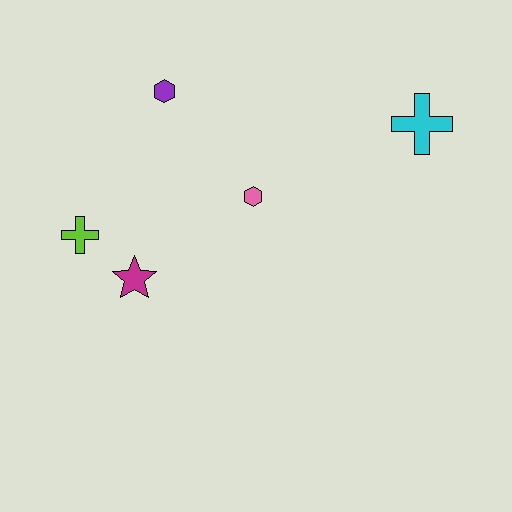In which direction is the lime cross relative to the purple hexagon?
The lime cross is below the purple hexagon.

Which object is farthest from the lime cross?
The cyan cross is farthest from the lime cross.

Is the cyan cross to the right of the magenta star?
Yes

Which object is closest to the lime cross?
The magenta star is closest to the lime cross.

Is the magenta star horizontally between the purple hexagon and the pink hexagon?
No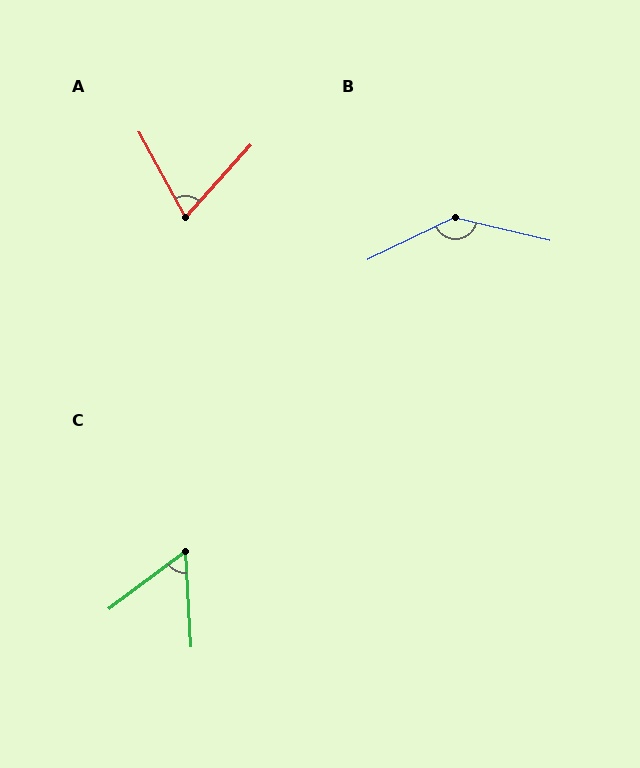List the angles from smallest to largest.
C (56°), A (70°), B (141°).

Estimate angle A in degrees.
Approximately 70 degrees.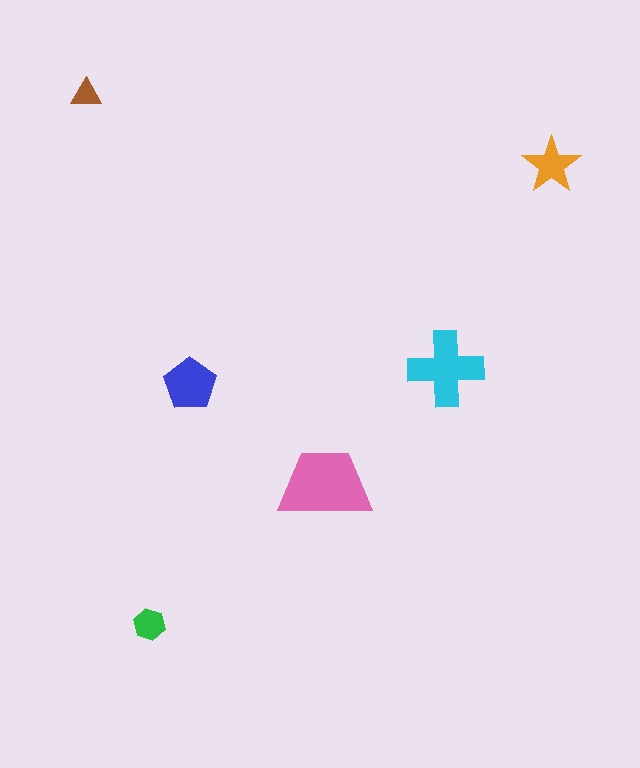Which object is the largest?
The pink trapezoid.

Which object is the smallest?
The brown triangle.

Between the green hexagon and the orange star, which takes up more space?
The orange star.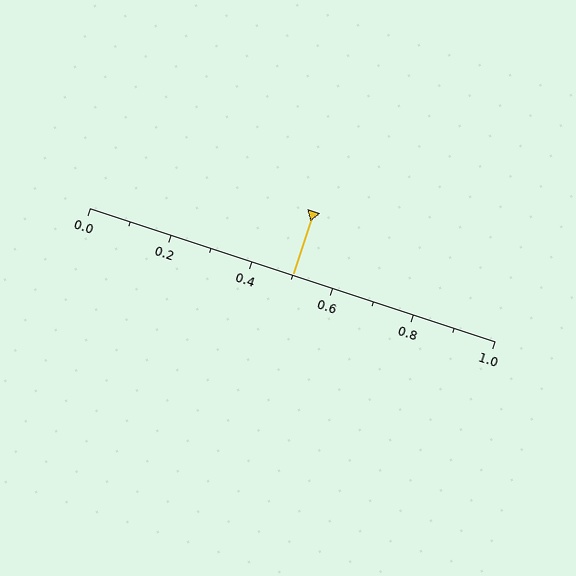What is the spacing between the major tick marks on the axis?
The major ticks are spaced 0.2 apart.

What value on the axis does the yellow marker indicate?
The marker indicates approximately 0.5.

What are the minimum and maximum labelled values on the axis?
The axis runs from 0.0 to 1.0.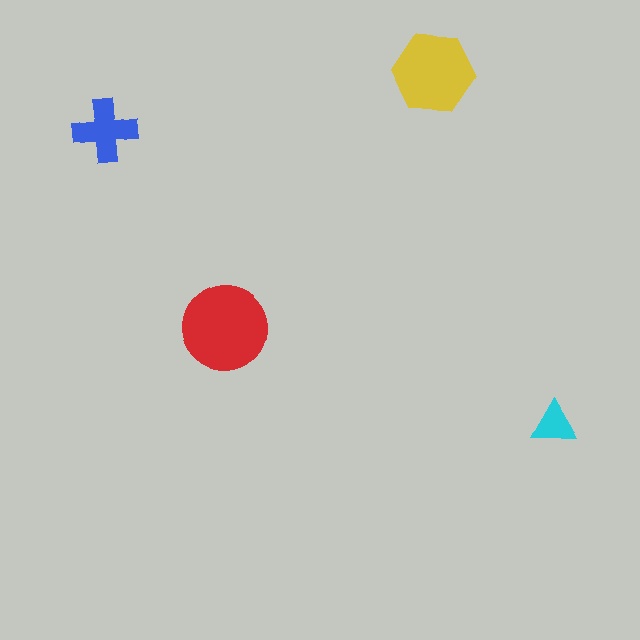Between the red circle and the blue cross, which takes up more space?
The red circle.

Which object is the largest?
The red circle.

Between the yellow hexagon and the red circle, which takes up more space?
The red circle.